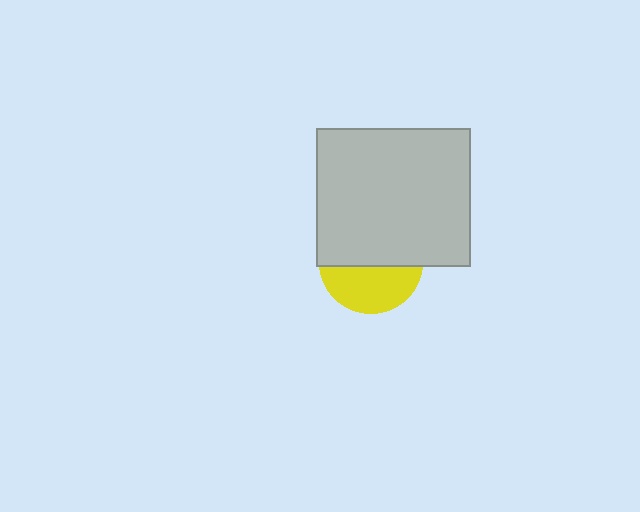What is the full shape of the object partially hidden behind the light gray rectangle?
The partially hidden object is a yellow circle.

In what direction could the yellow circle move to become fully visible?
The yellow circle could move down. That would shift it out from behind the light gray rectangle entirely.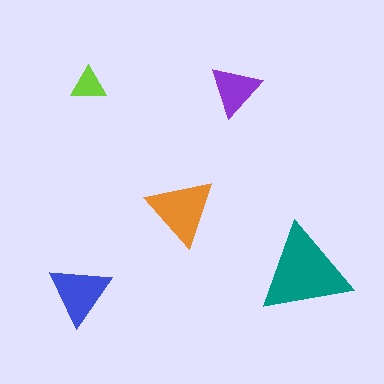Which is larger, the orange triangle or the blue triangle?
The orange one.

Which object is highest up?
The lime triangle is topmost.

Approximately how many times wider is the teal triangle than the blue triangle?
About 1.5 times wider.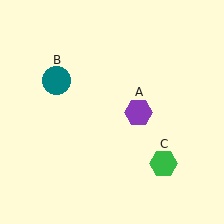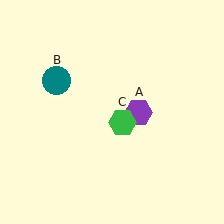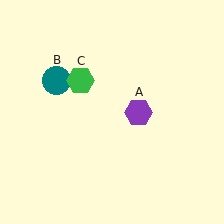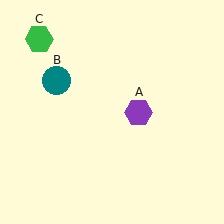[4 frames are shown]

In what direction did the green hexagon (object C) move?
The green hexagon (object C) moved up and to the left.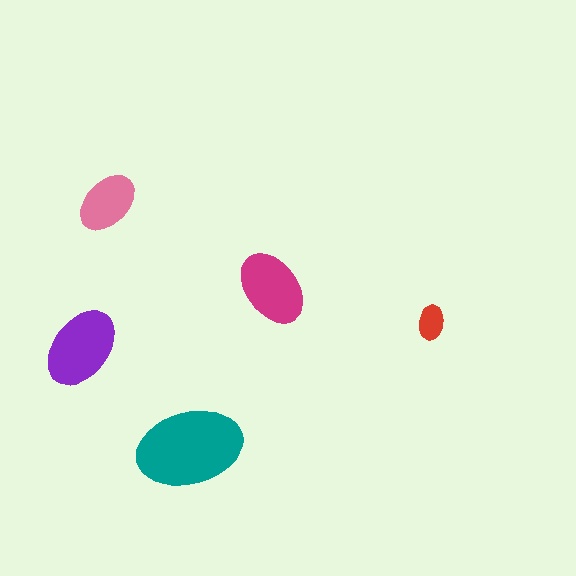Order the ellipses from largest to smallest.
the teal one, the purple one, the magenta one, the pink one, the red one.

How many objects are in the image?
There are 5 objects in the image.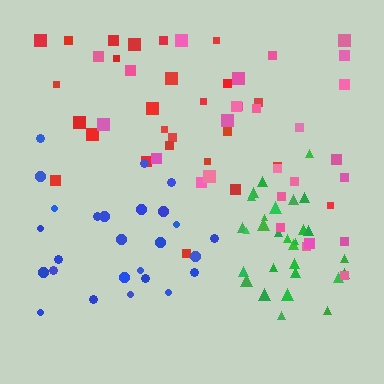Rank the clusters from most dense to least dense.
green, red, pink, blue.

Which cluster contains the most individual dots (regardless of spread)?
Green (30).